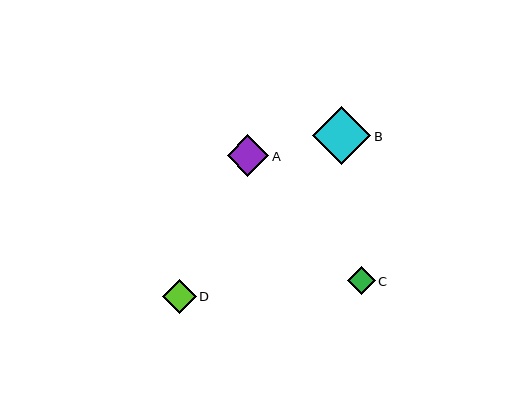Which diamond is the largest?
Diamond B is the largest with a size of approximately 58 pixels.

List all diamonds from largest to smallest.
From largest to smallest: B, A, D, C.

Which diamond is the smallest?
Diamond C is the smallest with a size of approximately 28 pixels.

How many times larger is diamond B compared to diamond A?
Diamond B is approximately 1.4 times the size of diamond A.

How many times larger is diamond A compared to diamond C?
Diamond A is approximately 1.5 times the size of diamond C.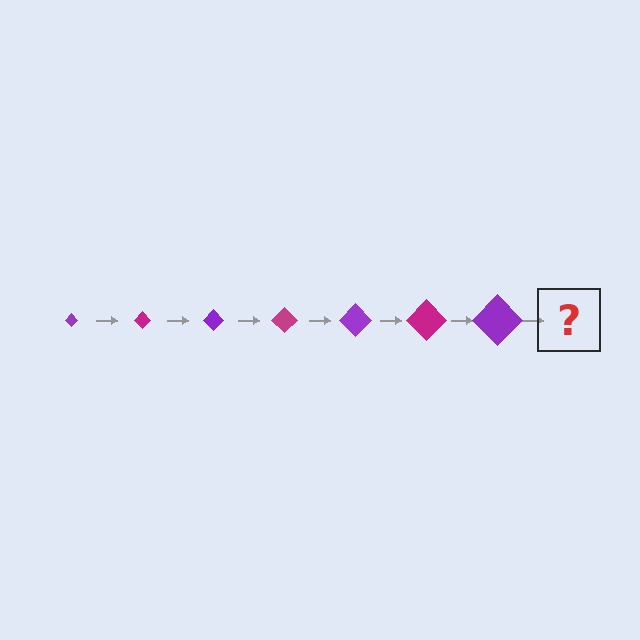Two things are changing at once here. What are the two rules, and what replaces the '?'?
The two rules are that the diamond grows larger each step and the color cycles through purple and magenta. The '?' should be a magenta diamond, larger than the previous one.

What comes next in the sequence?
The next element should be a magenta diamond, larger than the previous one.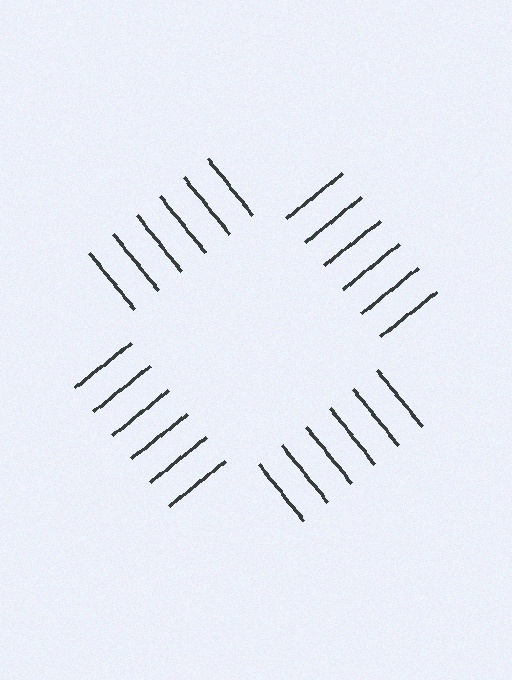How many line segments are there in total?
24 — 6 along each of the 4 edges.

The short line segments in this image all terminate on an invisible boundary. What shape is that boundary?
An illusory square — the line segments terminate on its edges but no continuous stroke is drawn.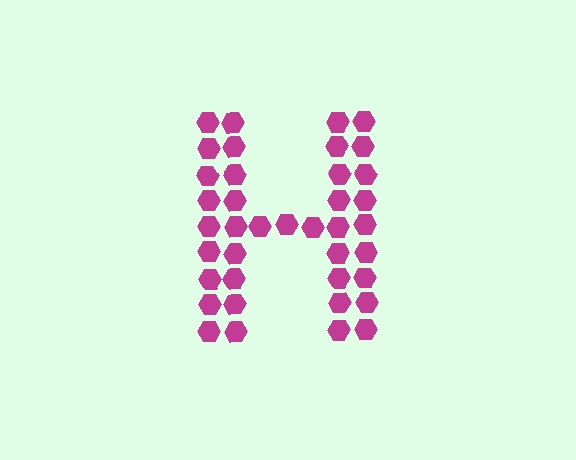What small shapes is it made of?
It is made of small hexagons.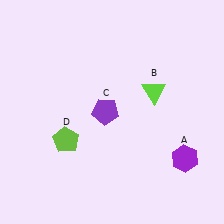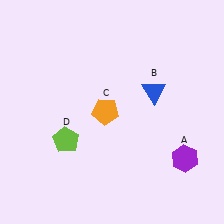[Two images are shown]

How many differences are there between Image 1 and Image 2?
There are 2 differences between the two images.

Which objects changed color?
B changed from lime to blue. C changed from purple to orange.